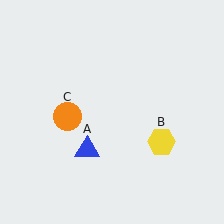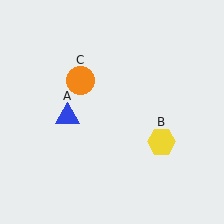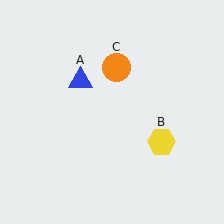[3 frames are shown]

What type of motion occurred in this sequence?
The blue triangle (object A), orange circle (object C) rotated clockwise around the center of the scene.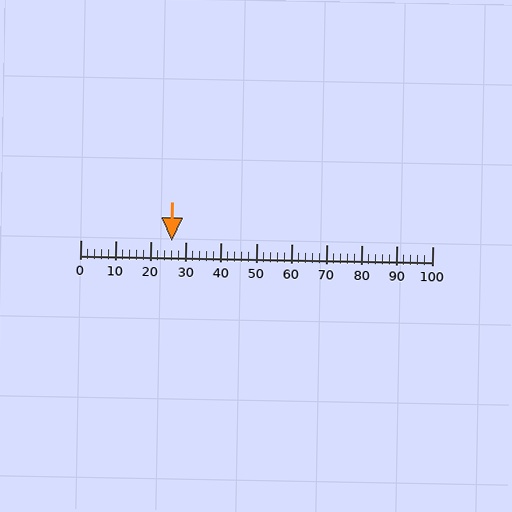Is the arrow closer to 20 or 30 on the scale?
The arrow is closer to 30.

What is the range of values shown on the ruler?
The ruler shows values from 0 to 100.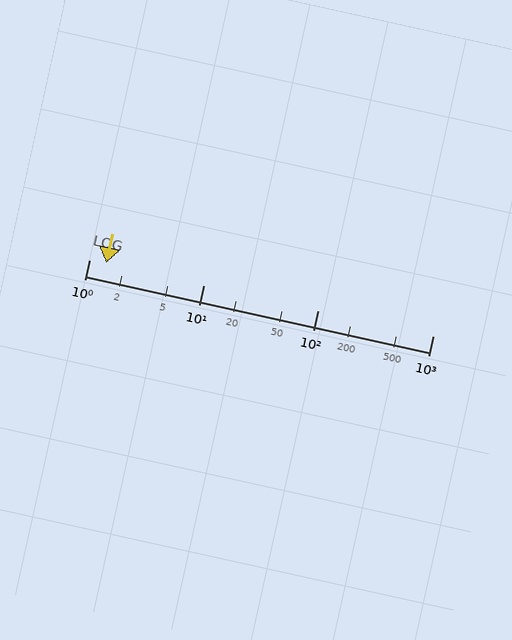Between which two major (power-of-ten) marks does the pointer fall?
The pointer is between 1 and 10.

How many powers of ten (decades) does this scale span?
The scale spans 3 decades, from 1 to 1000.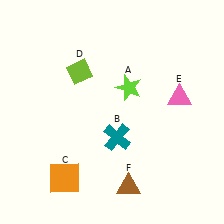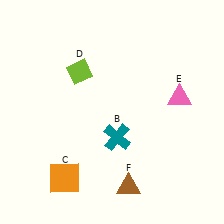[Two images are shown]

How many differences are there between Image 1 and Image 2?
There is 1 difference between the two images.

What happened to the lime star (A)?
The lime star (A) was removed in Image 2. It was in the top-right area of Image 1.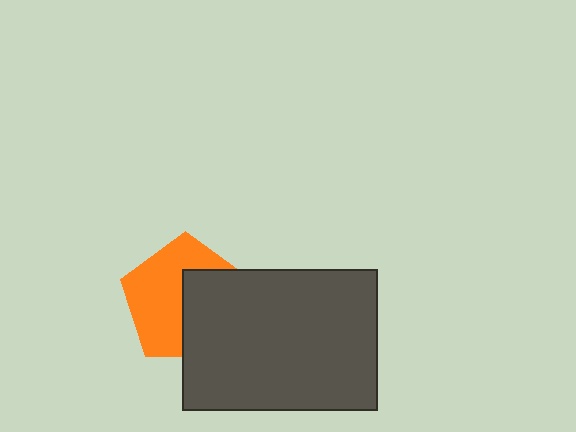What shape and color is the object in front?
The object in front is a dark gray rectangle.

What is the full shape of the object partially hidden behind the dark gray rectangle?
The partially hidden object is an orange pentagon.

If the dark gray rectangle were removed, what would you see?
You would see the complete orange pentagon.